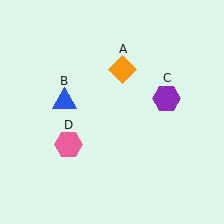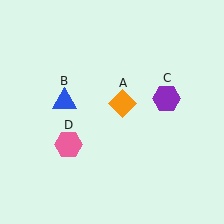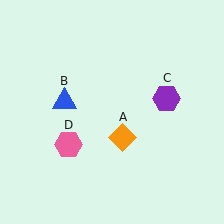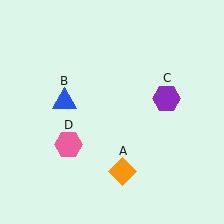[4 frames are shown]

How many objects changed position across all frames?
1 object changed position: orange diamond (object A).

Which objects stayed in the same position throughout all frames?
Blue triangle (object B) and purple hexagon (object C) and pink hexagon (object D) remained stationary.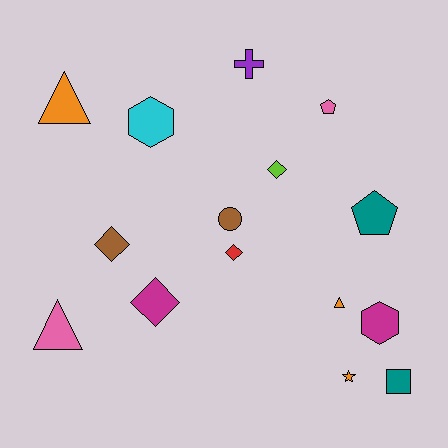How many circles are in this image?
There is 1 circle.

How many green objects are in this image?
There are no green objects.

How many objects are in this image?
There are 15 objects.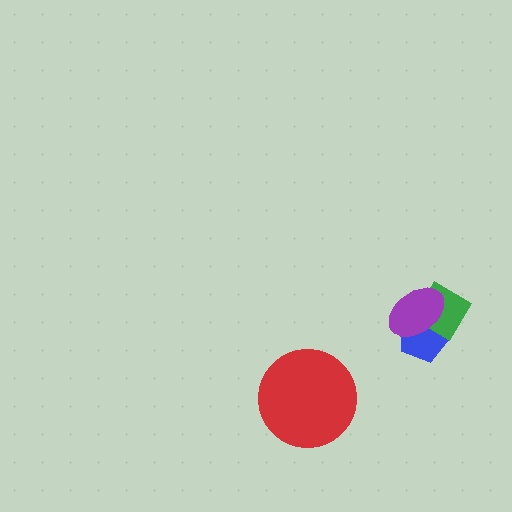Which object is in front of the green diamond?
The purple ellipse is in front of the green diamond.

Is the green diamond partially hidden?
Yes, it is partially covered by another shape.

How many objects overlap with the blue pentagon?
2 objects overlap with the blue pentagon.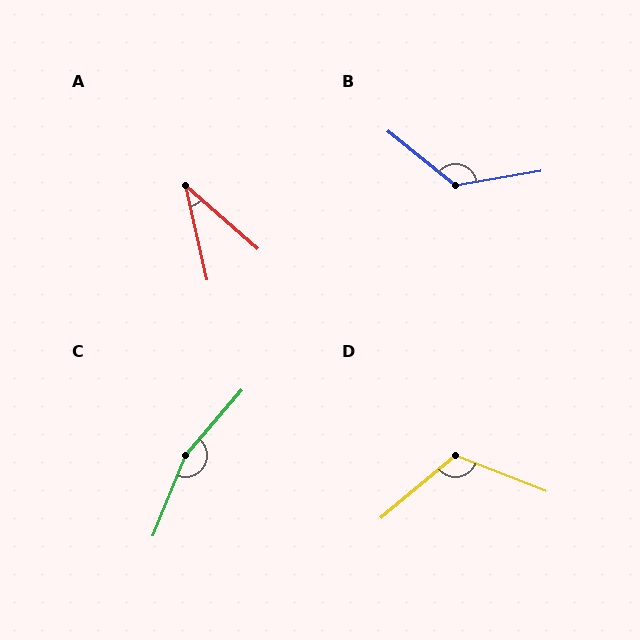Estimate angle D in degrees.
Approximately 119 degrees.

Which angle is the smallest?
A, at approximately 36 degrees.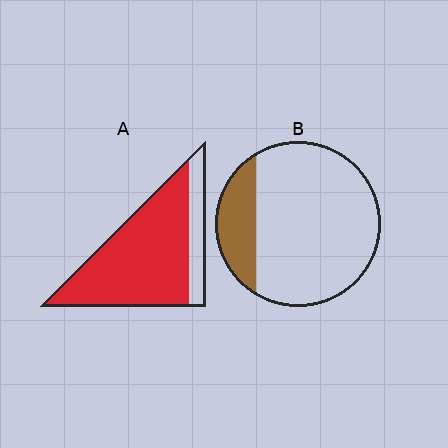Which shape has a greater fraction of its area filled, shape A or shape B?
Shape A.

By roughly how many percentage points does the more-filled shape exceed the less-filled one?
By roughly 60 percentage points (A over B).